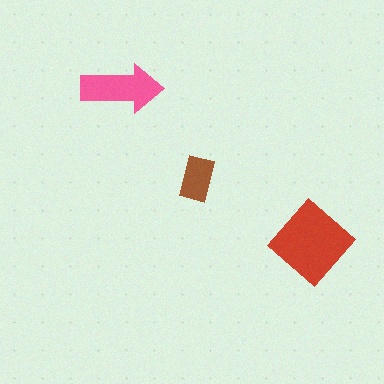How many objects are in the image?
There are 3 objects in the image.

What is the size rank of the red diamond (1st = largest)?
1st.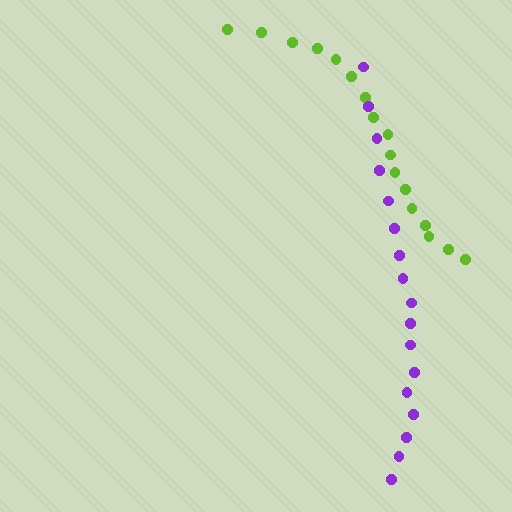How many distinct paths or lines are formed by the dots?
There are 2 distinct paths.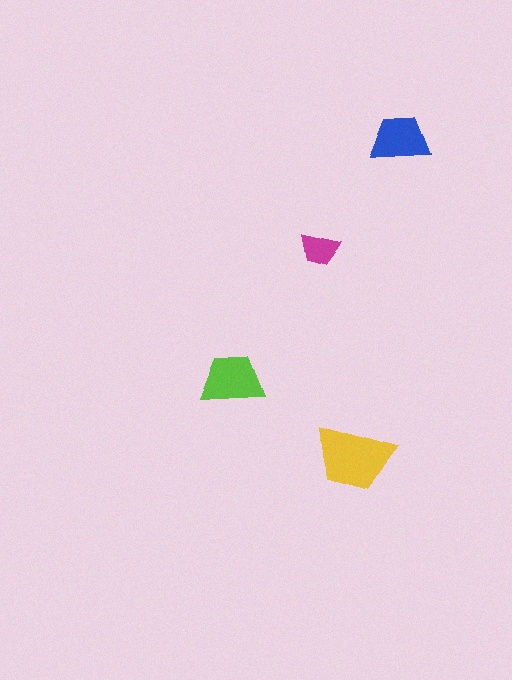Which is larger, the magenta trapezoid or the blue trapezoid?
The blue one.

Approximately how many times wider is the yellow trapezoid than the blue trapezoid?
About 1.5 times wider.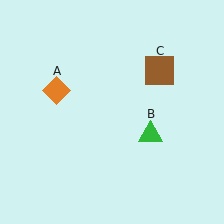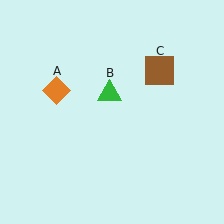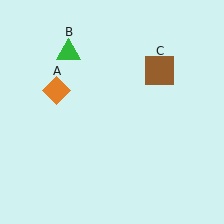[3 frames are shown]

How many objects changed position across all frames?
1 object changed position: green triangle (object B).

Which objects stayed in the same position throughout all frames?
Orange diamond (object A) and brown square (object C) remained stationary.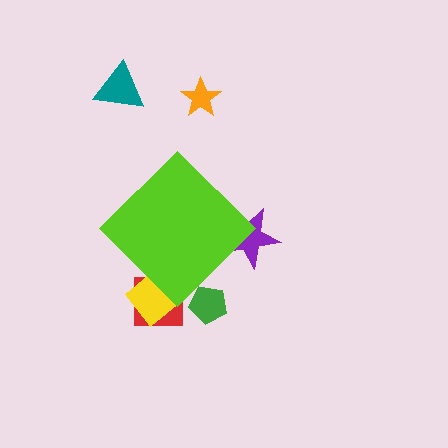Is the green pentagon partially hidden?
Yes, the green pentagon is partially hidden behind the lime diamond.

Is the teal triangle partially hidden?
No, the teal triangle is fully visible.